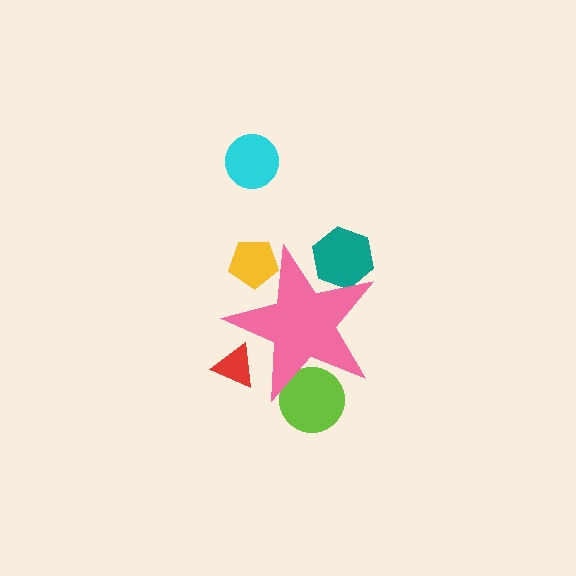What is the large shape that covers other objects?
A pink star.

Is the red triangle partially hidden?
Yes, the red triangle is partially hidden behind the pink star.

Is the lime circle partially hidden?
Yes, the lime circle is partially hidden behind the pink star.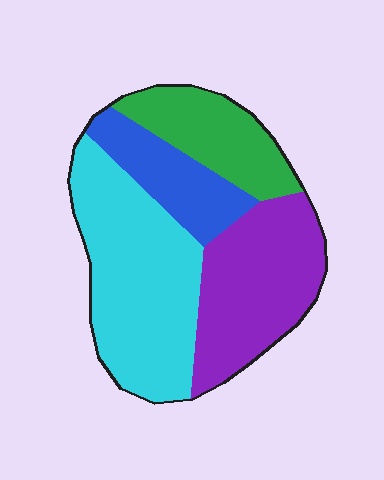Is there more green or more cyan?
Cyan.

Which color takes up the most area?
Cyan, at roughly 40%.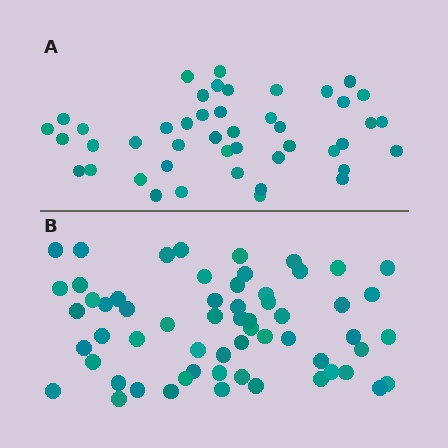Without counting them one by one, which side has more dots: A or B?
Region B (the bottom region) has more dots.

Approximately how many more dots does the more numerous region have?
Region B has approximately 15 more dots than region A.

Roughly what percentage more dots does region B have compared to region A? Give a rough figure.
About 35% more.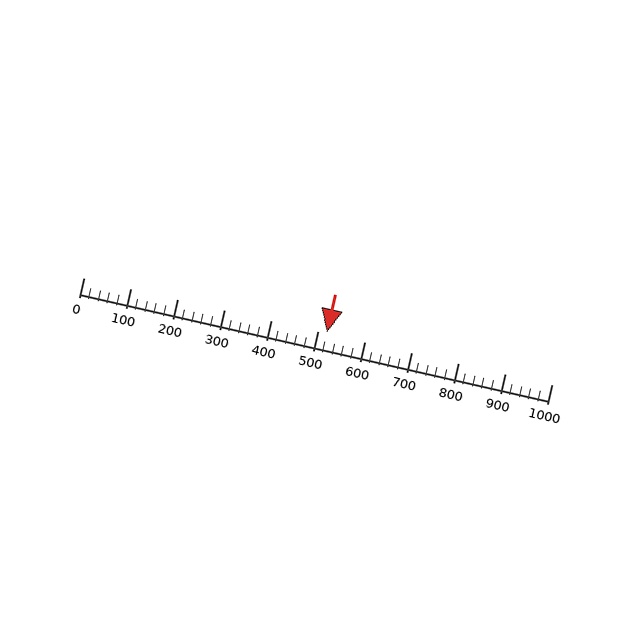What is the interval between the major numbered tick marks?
The major tick marks are spaced 100 units apart.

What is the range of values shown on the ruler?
The ruler shows values from 0 to 1000.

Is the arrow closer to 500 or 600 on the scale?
The arrow is closer to 500.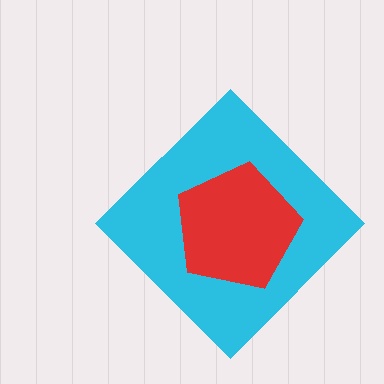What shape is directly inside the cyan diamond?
The red pentagon.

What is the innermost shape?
The red pentagon.